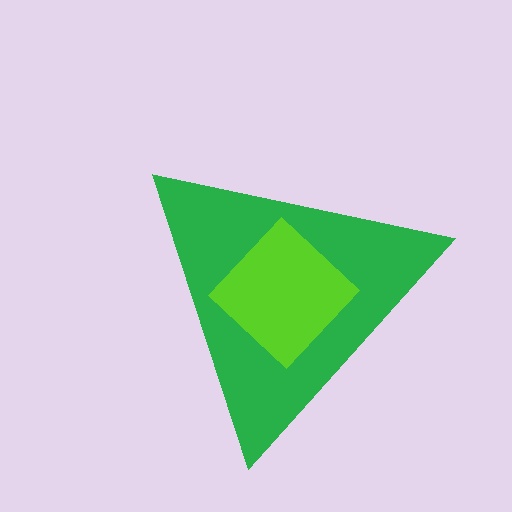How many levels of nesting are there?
2.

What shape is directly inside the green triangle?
The lime diamond.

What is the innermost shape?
The lime diamond.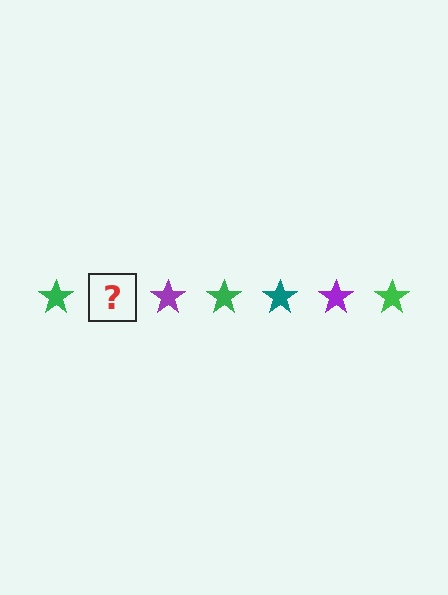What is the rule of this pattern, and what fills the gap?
The rule is that the pattern cycles through green, teal, purple stars. The gap should be filled with a teal star.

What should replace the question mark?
The question mark should be replaced with a teal star.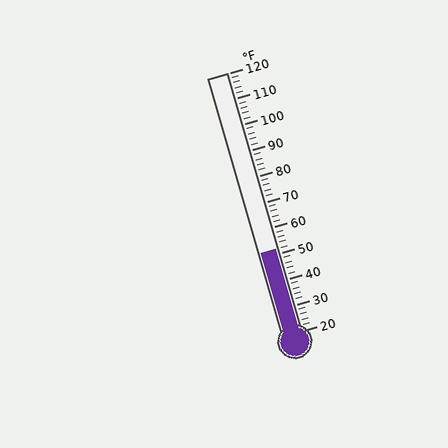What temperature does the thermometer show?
The thermometer shows approximately 52°F.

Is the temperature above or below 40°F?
The temperature is above 40°F.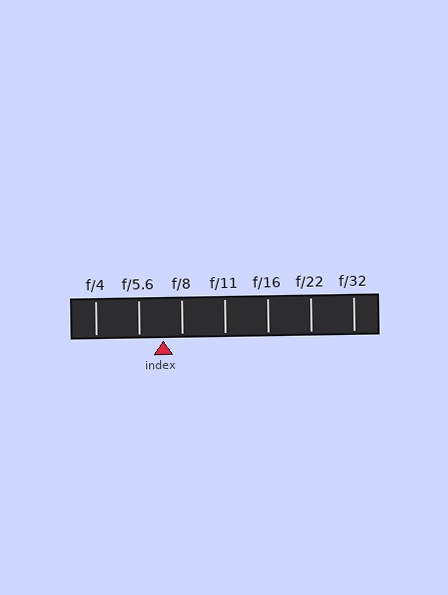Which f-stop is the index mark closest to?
The index mark is closest to f/8.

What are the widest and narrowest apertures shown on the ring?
The widest aperture shown is f/4 and the narrowest is f/32.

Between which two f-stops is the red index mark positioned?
The index mark is between f/5.6 and f/8.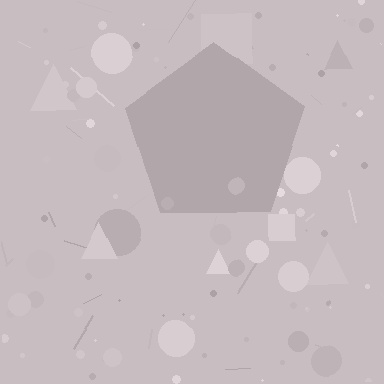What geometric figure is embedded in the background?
A pentagon is embedded in the background.